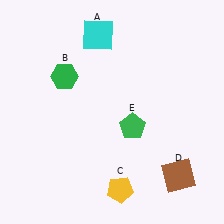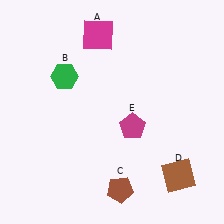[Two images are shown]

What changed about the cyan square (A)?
In Image 1, A is cyan. In Image 2, it changed to magenta.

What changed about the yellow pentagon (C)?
In Image 1, C is yellow. In Image 2, it changed to brown.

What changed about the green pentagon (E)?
In Image 1, E is green. In Image 2, it changed to magenta.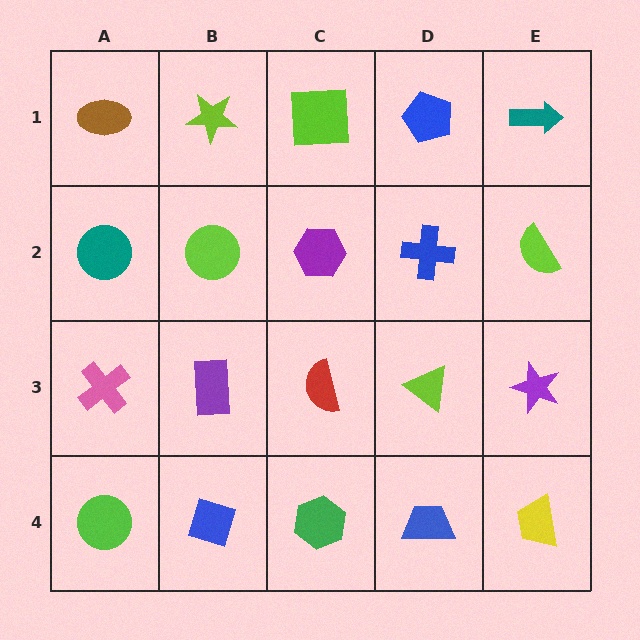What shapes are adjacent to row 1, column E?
A lime semicircle (row 2, column E), a blue pentagon (row 1, column D).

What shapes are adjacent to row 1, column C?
A purple hexagon (row 2, column C), a lime star (row 1, column B), a blue pentagon (row 1, column D).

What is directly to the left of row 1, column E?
A blue pentagon.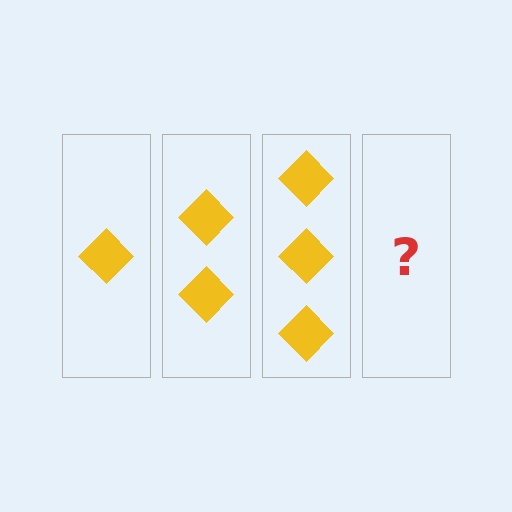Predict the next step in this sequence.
The next step is 4 diamonds.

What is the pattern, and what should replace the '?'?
The pattern is that each step adds one more diamond. The '?' should be 4 diamonds.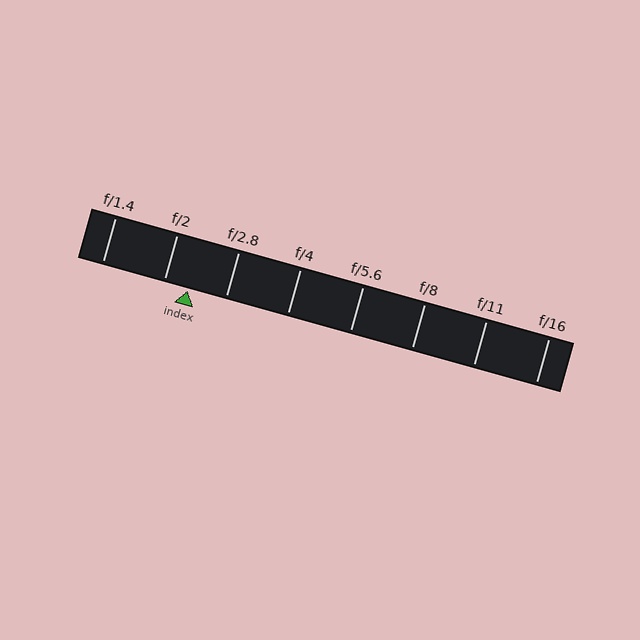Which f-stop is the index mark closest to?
The index mark is closest to f/2.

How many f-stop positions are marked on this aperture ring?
There are 8 f-stop positions marked.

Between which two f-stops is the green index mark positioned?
The index mark is between f/2 and f/2.8.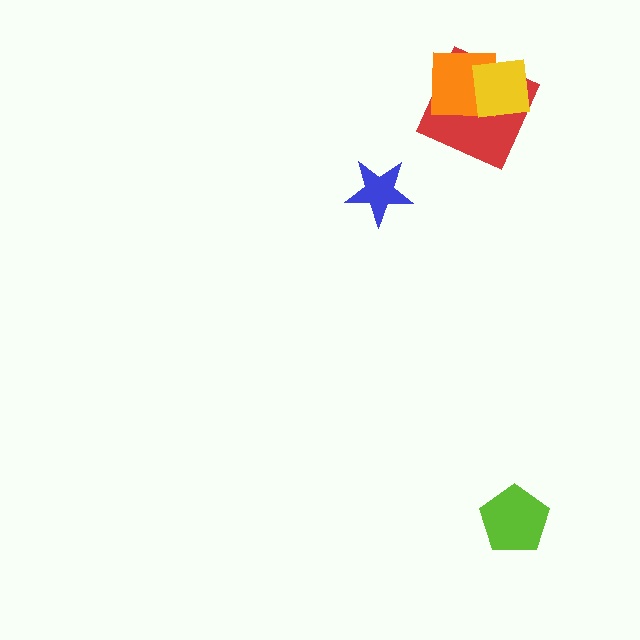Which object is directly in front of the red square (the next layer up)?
The orange square is directly in front of the red square.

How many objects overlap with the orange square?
2 objects overlap with the orange square.